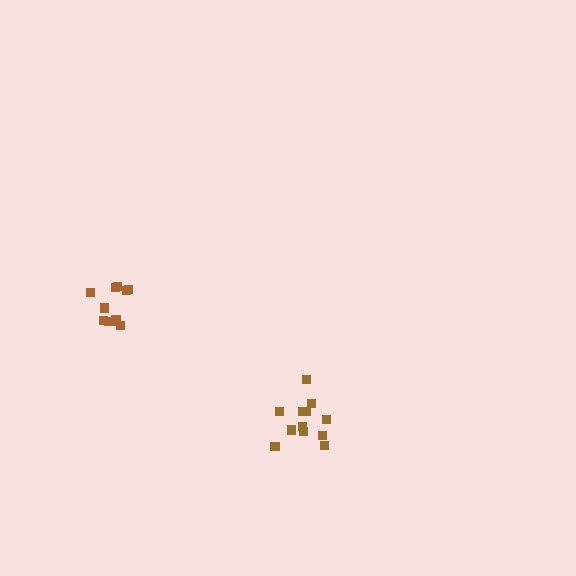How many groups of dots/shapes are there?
There are 2 groups.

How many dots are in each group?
Group 1: 12 dots, Group 2: 11 dots (23 total).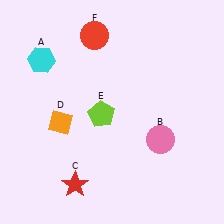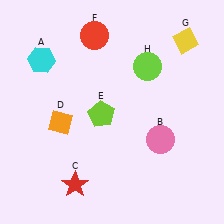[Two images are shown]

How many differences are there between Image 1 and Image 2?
There are 2 differences between the two images.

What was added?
A yellow diamond (G), a lime circle (H) were added in Image 2.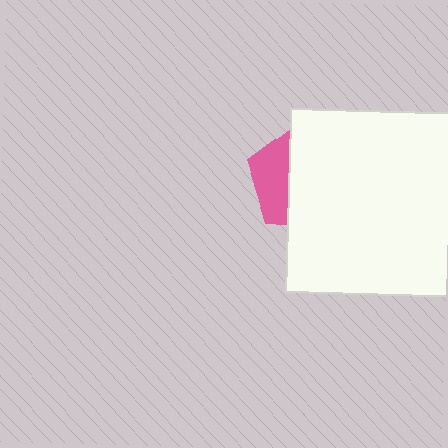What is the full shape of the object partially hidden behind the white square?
The partially hidden object is a pink pentagon.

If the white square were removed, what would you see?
You would see the complete pink pentagon.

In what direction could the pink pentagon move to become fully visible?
The pink pentagon could move left. That would shift it out from behind the white square entirely.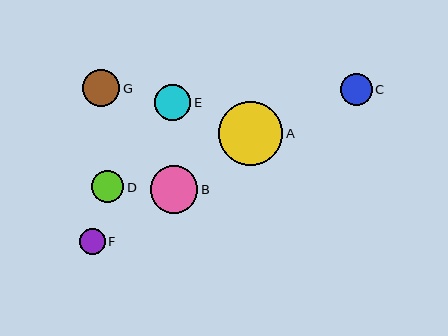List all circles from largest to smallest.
From largest to smallest: A, B, G, E, D, C, F.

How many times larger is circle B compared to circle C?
Circle B is approximately 1.5 times the size of circle C.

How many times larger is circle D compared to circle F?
Circle D is approximately 1.3 times the size of circle F.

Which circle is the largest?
Circle A is the largest with a size of approximately 64 pixels.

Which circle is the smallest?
Circle F is the smallest with a size of approximately 26 pixels.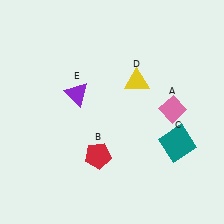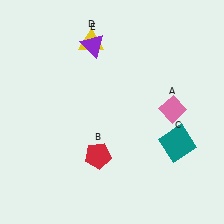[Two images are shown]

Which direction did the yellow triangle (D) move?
The yellow triangle (D) moved left.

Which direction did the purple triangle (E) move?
The purple triangle (E) moved up.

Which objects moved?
The objects that moved are: the yellow triangle (D), the purple triangle (E).